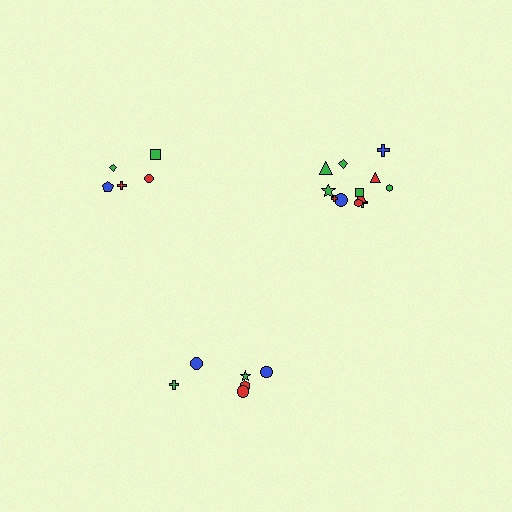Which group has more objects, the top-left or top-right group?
The top-right group.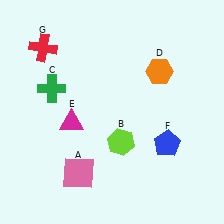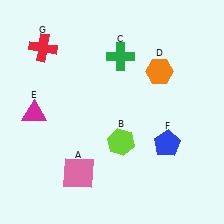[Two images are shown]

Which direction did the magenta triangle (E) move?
The magenta triangle (E) moved left.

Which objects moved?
The objects that moved are: the green cross (C), the magenta triangle (E).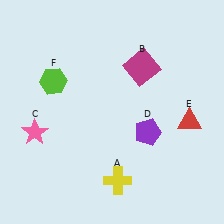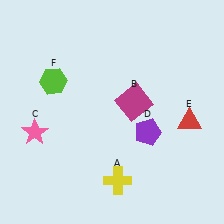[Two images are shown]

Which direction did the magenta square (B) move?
The magenta square (B) moved down.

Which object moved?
The magenta square (B) moved down.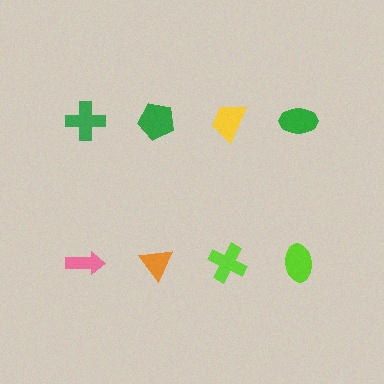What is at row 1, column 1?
A green cross.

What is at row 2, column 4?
A lime ellipse.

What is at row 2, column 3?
A lime cross.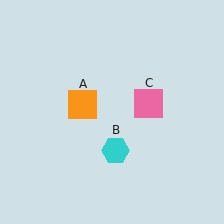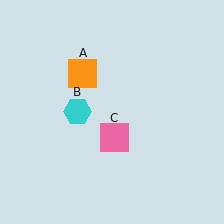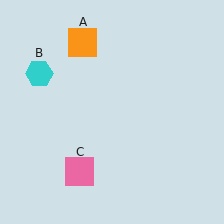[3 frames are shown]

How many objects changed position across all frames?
3 objects changed position: orange square (object A), cyan hexagon (object B), pink square (object C).